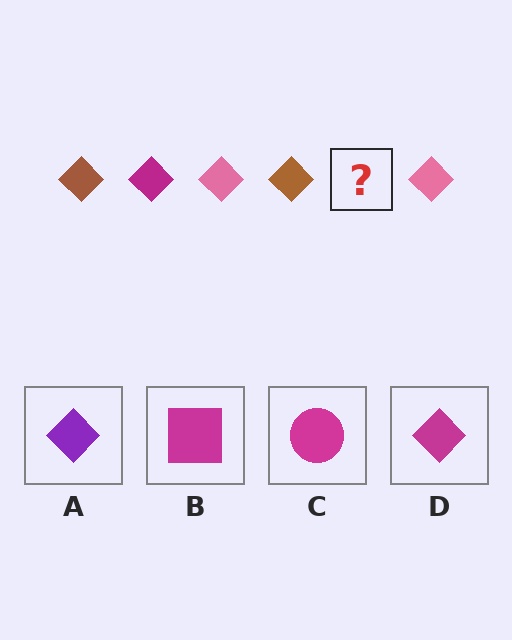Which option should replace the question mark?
Option D.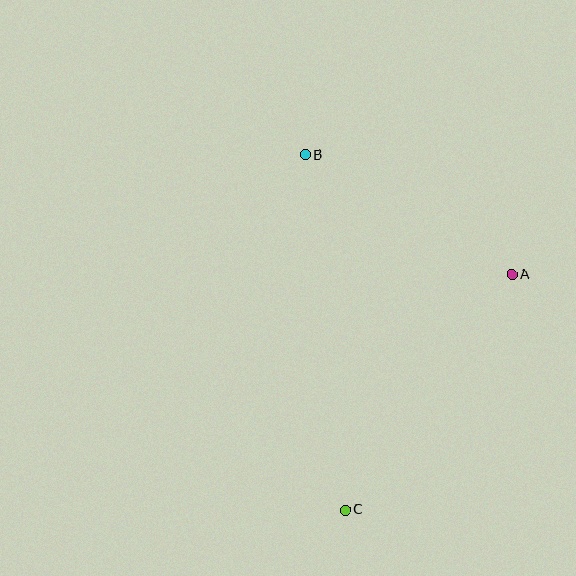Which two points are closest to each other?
Points A and B are closest to each other.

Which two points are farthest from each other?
Points B and C are farthest from each other.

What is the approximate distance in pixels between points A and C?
The distance between A and C is approximately 288 pixels.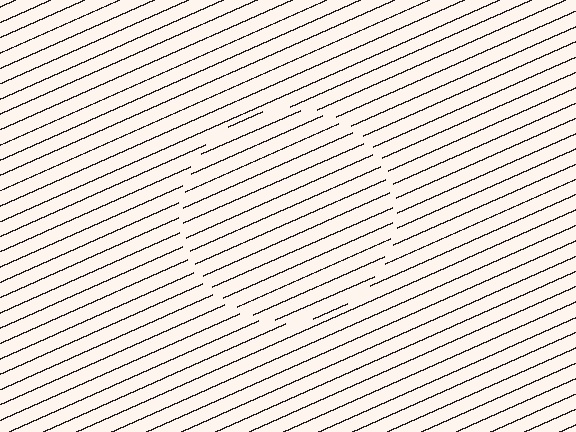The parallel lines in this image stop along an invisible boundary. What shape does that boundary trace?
An illusory circle. The interior of the shape contains the same grating, shifted by half a period — the contour is defined by the phase discontinuity where line-ends from the inner and outer gratings abut.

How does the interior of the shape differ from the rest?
The interior of the shape contains the same grating, shifted by half a period — the contour is defined by the phase discontinuity where line-ends from the inner and outer gratings abut.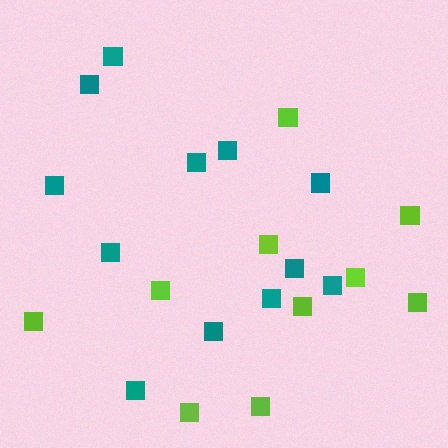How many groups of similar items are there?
There are 2 groups: one group of lime squares (10) and one group of teal squares (12).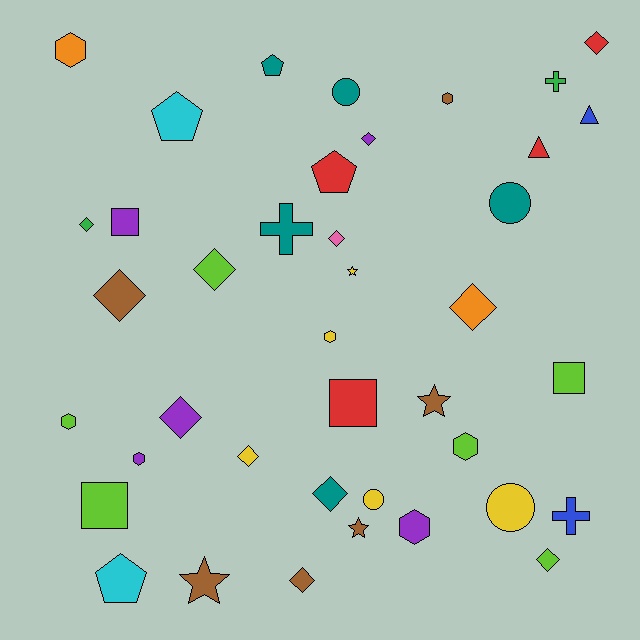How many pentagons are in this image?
There are 4 pentagons.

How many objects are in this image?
There are 40 objects.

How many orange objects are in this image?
There are 2 orange objects.